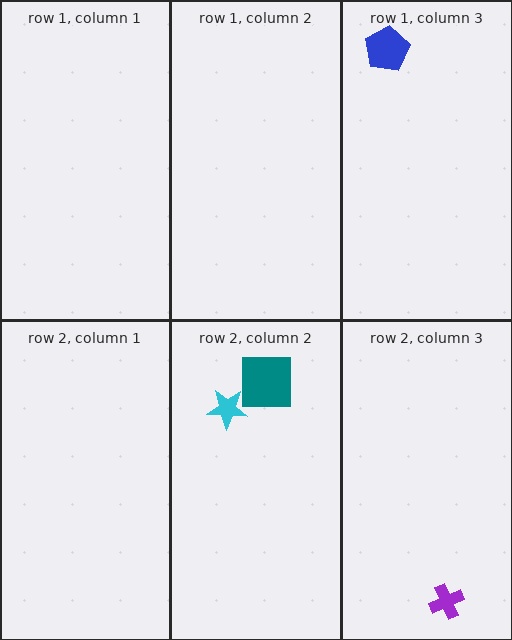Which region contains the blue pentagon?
The row 1, column 3 region.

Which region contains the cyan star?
The row 2, column 2 region.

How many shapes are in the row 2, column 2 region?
2.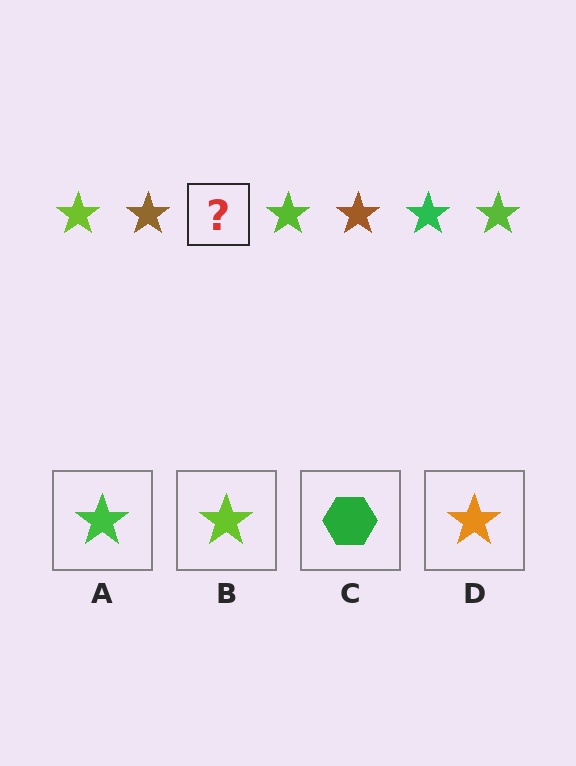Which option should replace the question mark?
Option A.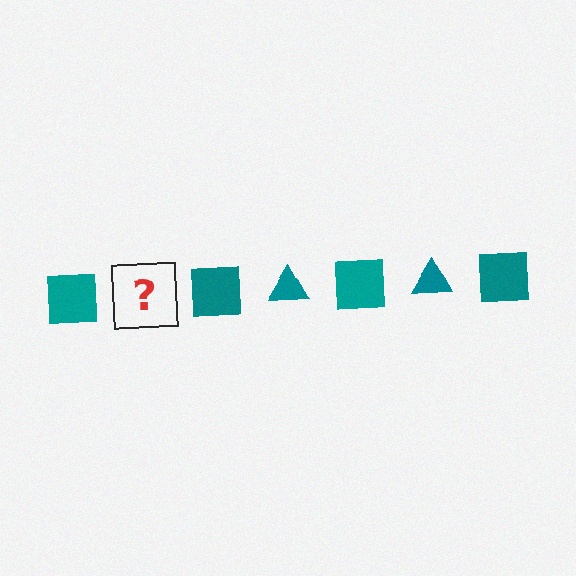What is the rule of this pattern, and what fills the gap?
The rule is that the pattern cycles through square, triangle shapes in teal. The gap should be filled with a teal triangle.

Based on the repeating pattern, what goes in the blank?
The blank should be a teal triangle.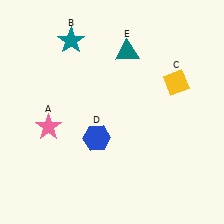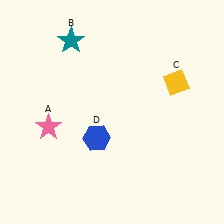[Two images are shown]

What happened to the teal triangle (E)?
The teal triangle (E) was removed in Image 2. It was in the top-right area of Image 1.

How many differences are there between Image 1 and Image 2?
There is 1 difference between the two images.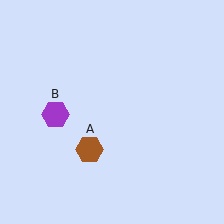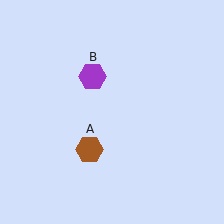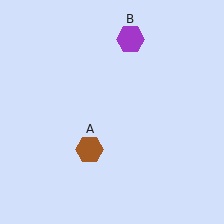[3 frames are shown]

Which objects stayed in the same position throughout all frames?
Brown hexagon (object A) remained stationary.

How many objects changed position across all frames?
1 object changed position: purple hexagon (object B).